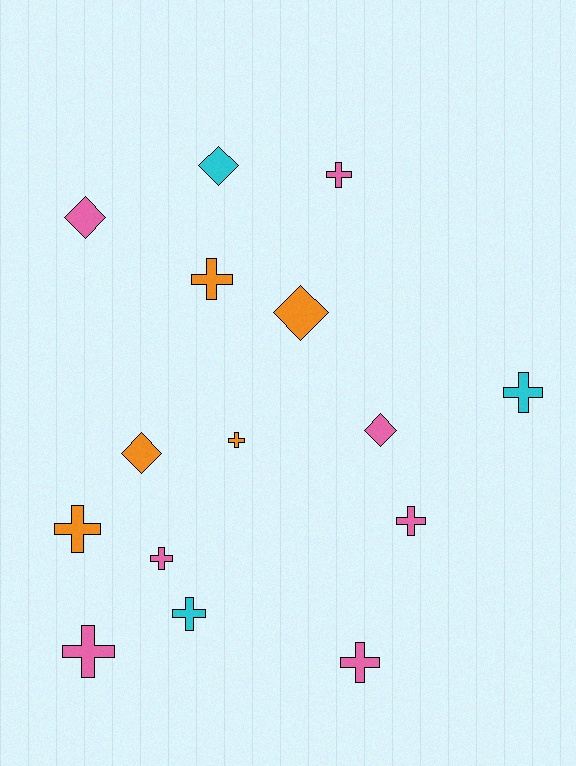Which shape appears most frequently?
Cross, with 10 objects.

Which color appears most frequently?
Pink, with 7 objects.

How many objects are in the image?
There are 15 objects.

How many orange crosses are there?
There are 3 orange crosses.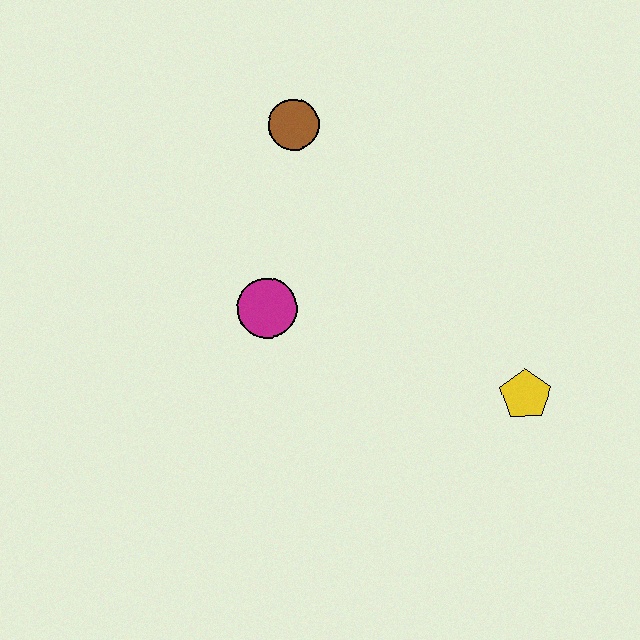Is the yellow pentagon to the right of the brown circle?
Yes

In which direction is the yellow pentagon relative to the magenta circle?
The yellow pentagon is to the right of the magenta circle.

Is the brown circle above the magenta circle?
Yes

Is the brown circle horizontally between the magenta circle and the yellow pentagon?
Yes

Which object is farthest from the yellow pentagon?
The brown circle is farthest from the yellow pentagon.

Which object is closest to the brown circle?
The magenta circle is closest to the brown circle.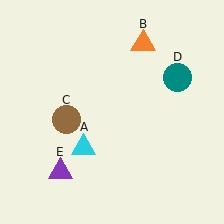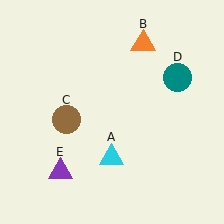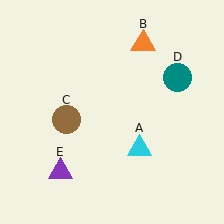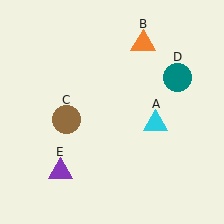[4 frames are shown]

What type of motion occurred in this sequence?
The cyan triangle (object A) rotated counterclockwise around the center of the scene.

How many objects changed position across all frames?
1 object changed position: cyan triangle (object A).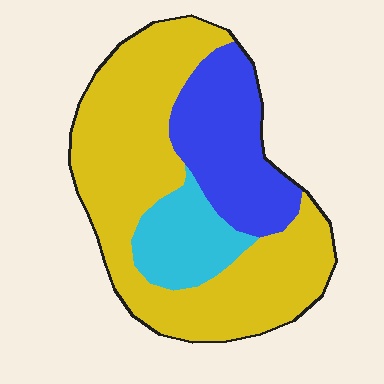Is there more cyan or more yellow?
Yellow.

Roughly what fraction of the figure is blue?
Blue takes up between a sixth and a third of the figure.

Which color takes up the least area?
Cyan, at roughly 15%.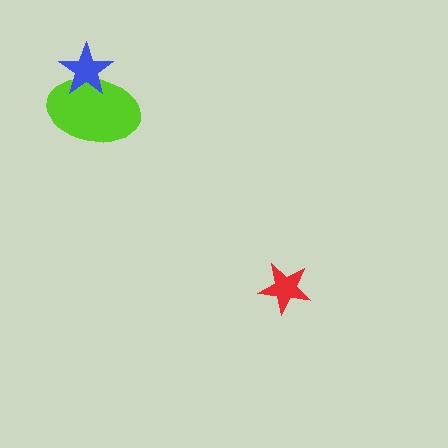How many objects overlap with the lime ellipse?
1 object overlaps with the lime ellipse.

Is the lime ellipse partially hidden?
Yes, it is partially covered by another shape.